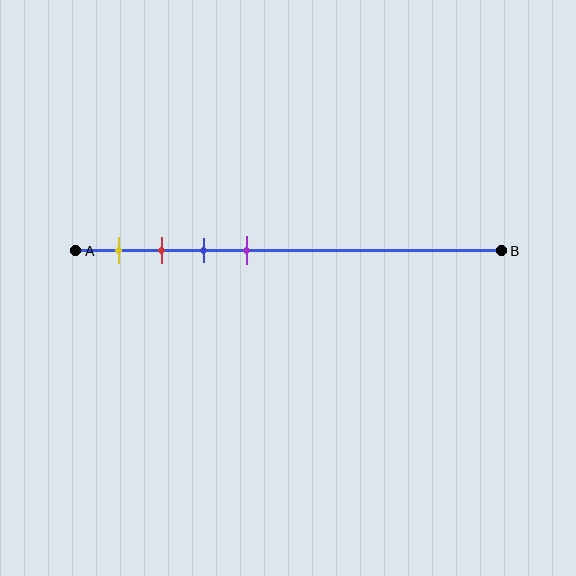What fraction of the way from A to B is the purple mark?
The purple mark is approximately 40% (0.4) of the way from A to B.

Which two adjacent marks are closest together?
The red and blue marks are the closest adjacent pair.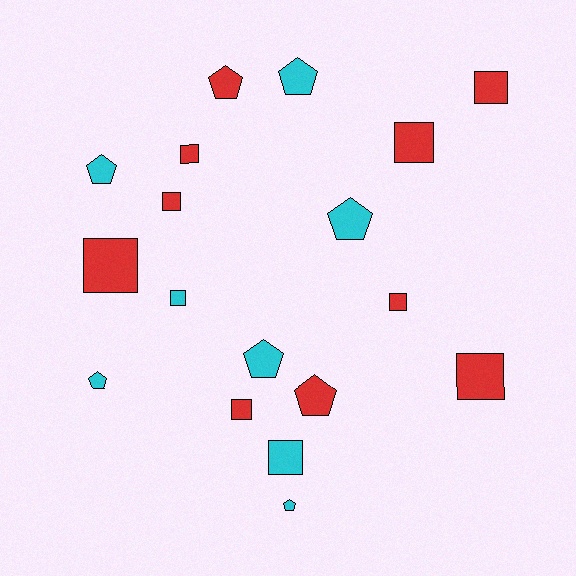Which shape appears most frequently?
Square, with 10 objects.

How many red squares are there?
There are 8 red squares.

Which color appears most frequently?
Red, with 10 objects.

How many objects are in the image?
There are 18 objects.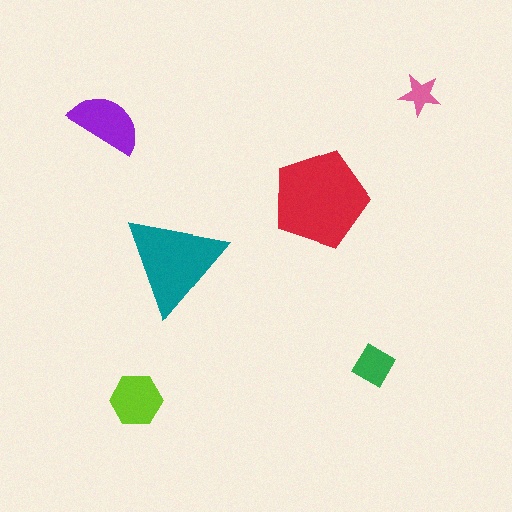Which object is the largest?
The red pentagon.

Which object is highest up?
The pink star is topmost.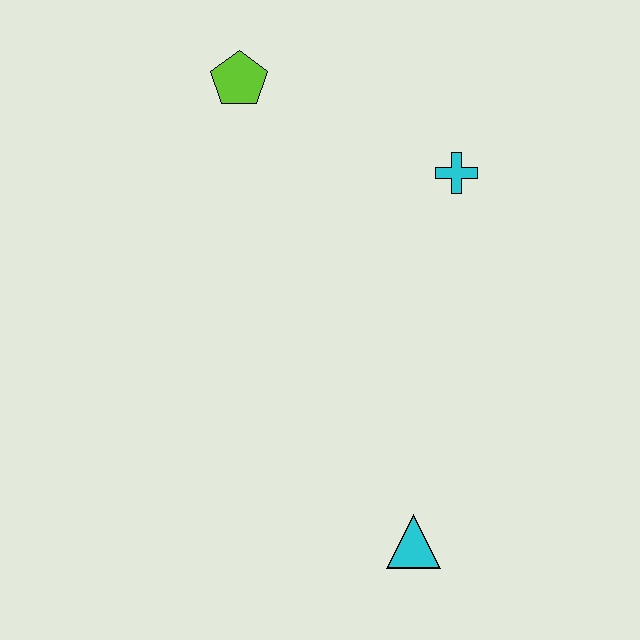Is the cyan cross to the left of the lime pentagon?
No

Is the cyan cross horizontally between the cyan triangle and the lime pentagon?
No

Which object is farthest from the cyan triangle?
The lime pentagon is farthest from the cyan triangle.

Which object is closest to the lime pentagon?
The cyan cross is closest to the lime pentagon.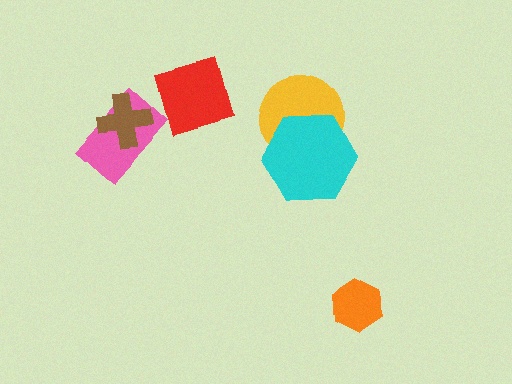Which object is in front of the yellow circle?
The cyan hexagon is in front of the yellow circle.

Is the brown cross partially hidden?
No, no other shape covers it.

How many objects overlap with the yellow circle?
1 object overlaps with the yellow circle.